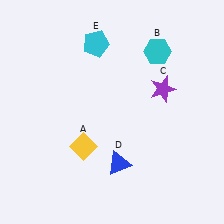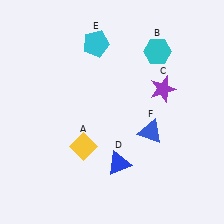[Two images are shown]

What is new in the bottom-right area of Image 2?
A blue triangle (F) was added in the bottom-right area of Image 2.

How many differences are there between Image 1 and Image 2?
There is 1 difference between the two images.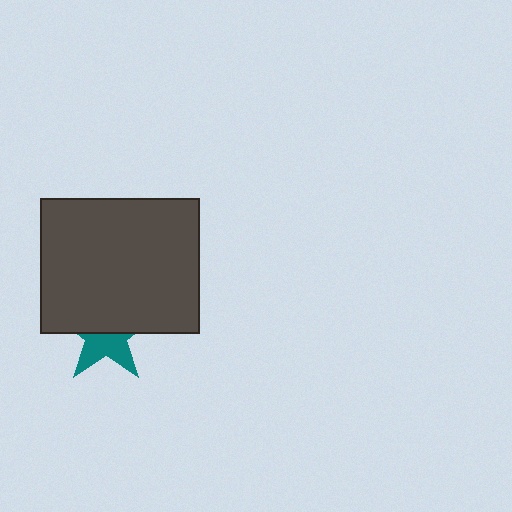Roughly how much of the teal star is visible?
About half of it is visible (roughly 45%).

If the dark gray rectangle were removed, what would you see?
You would see the complete teal star.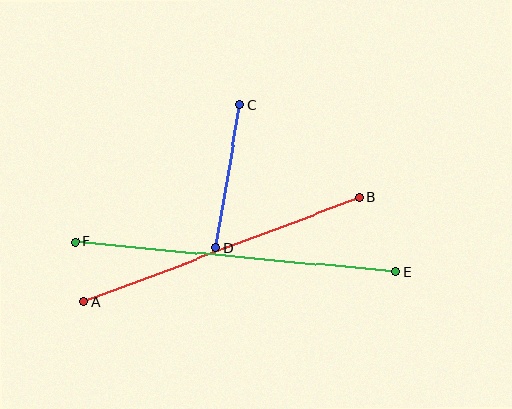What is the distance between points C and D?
The distance is approximately 145 pixels.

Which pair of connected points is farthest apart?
Points E and F are farthest apart.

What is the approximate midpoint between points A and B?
The midpoint is at approximately (222, 250) pixels.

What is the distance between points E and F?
The distance is approximately 321 pixels.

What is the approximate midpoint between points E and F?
The midpoint is at approximately (235, 257) pixels.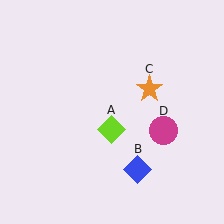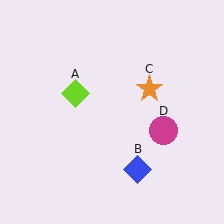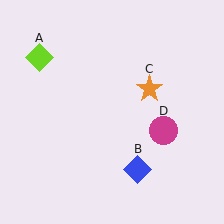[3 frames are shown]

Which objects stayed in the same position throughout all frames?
Blue diamond (object B) and orange star (object C) and magenta circle (object D) remained stationary.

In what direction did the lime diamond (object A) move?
The lime diamond (object A) moved up and to the left.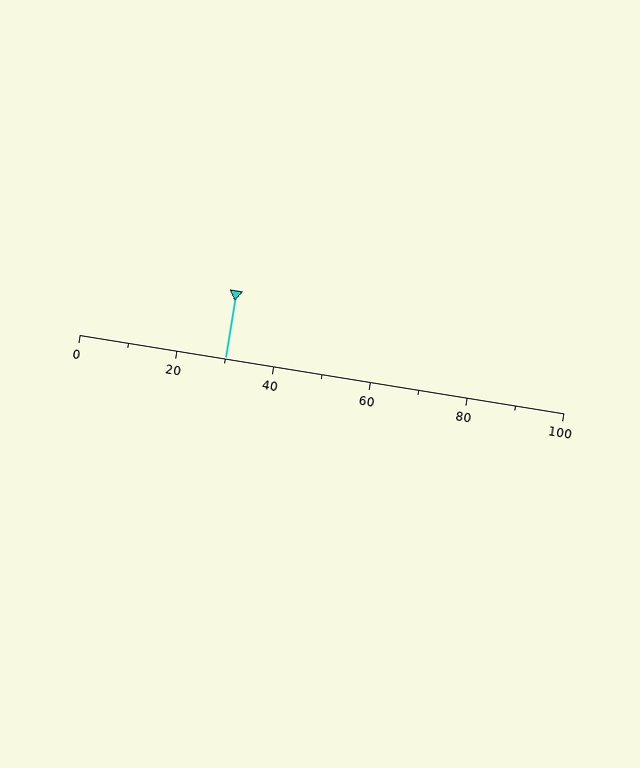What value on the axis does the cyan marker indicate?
The marker indicates approximately 30.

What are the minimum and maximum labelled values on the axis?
The axis runs from 0 to 100.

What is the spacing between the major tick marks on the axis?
The major ticks are spaced 20 apart.